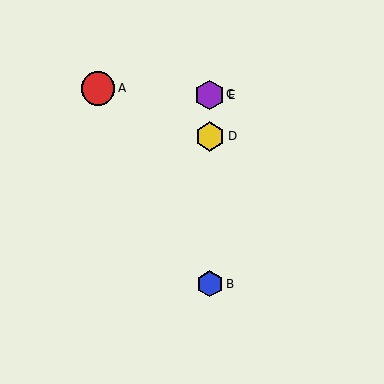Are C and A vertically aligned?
No, C is at x≈210 and A is at x≈98.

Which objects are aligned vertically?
Objects B, C, D, E are aligned vertically.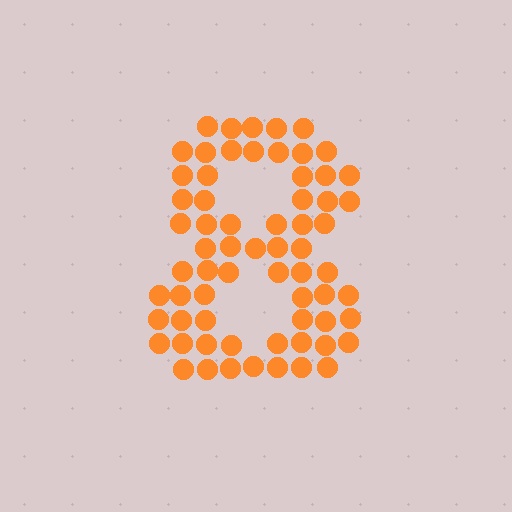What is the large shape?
The large shape is the digit 8.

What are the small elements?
The small elements are circles.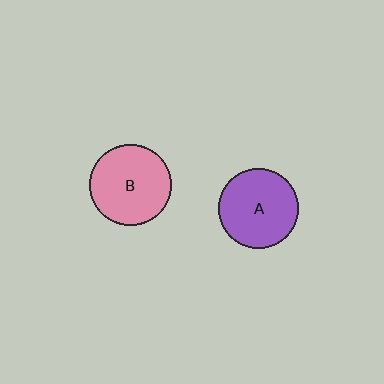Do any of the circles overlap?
No, none of the circles overlap.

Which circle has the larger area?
Circle B (pink).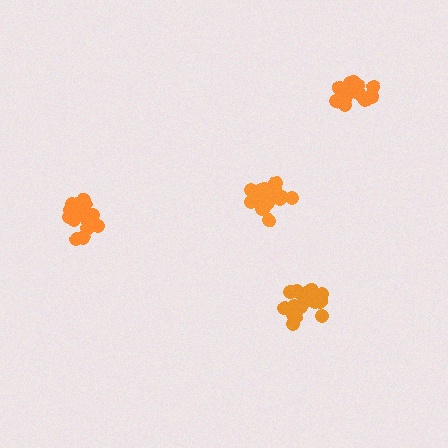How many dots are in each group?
Group 1: 21 dots, Group 2: 21 dots, Group 3: 21 dots, Group 4: 18 dots (81 total).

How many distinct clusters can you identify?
There are 4 distinct clusters.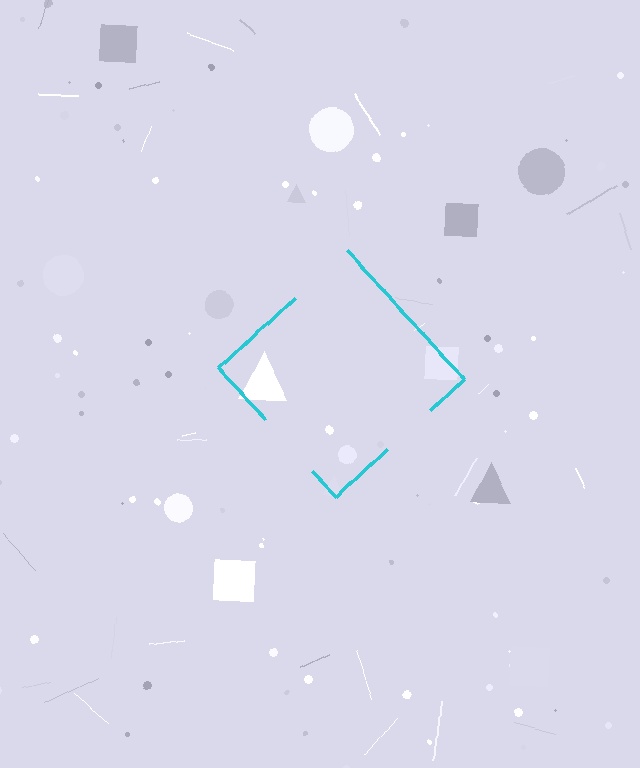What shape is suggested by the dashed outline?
The dashed outline suggests a diamond.